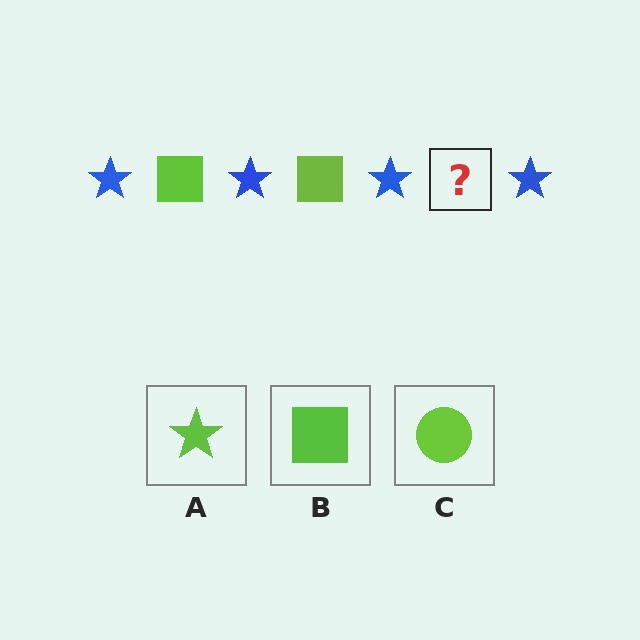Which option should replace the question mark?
Option B.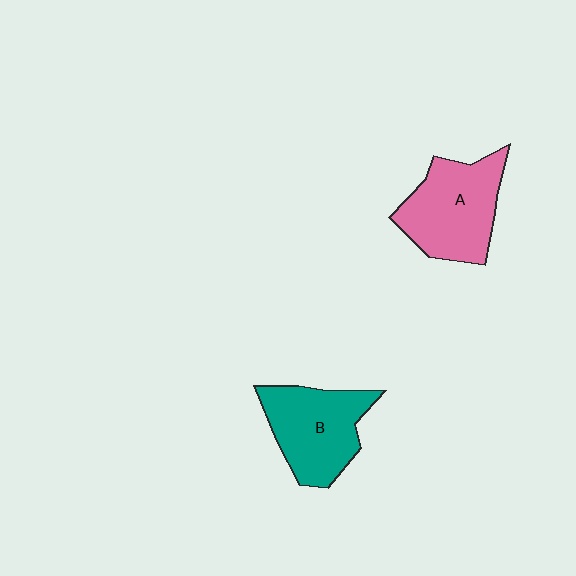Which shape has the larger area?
Shape A (pink).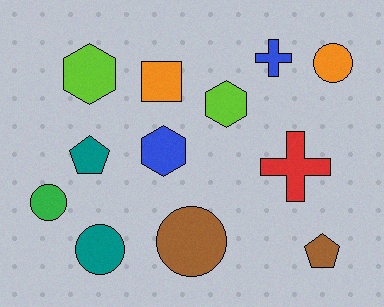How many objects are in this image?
There are 12 objects.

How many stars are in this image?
There are no stars.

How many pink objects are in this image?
There are no pink objects.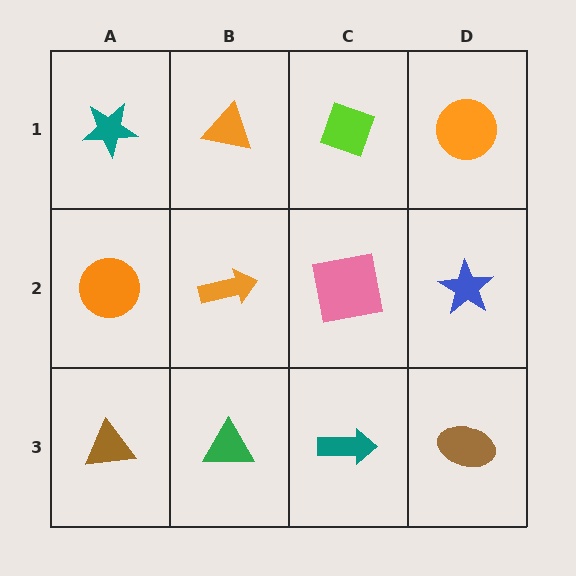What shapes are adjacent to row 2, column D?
An orange circle (row 1, column D), a brown ellipse (row 3, column D), a pink square (row 2, column C).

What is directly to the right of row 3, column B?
A teal arrow.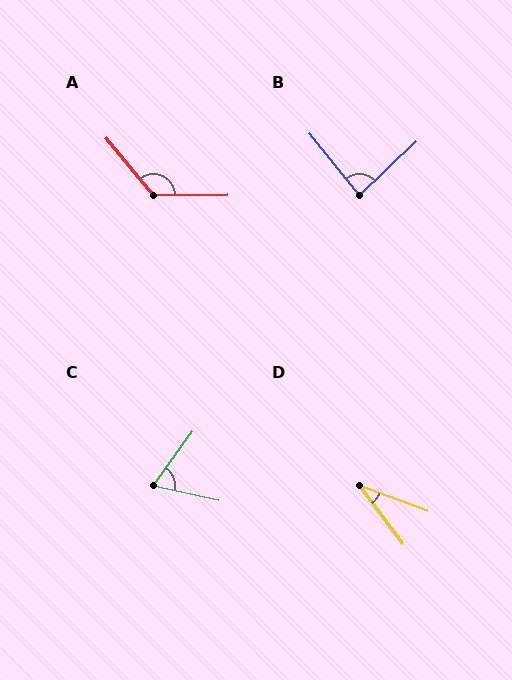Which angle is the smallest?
D, at approximately 33 degrees.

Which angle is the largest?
A, at approximately 129 degrees.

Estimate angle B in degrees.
Approximately 85 degrees.